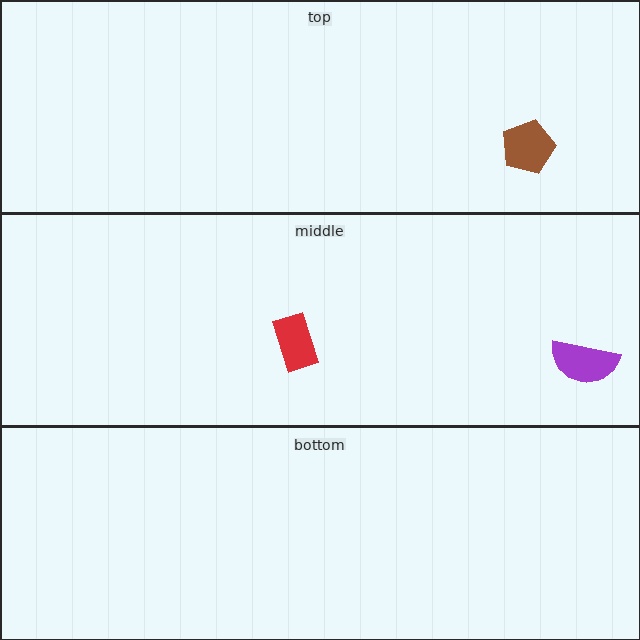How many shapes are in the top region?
1.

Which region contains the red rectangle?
The middle region.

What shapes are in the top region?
The brown pentagon.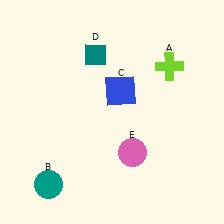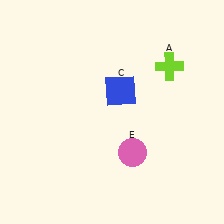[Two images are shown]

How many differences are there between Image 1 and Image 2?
There are 2 differences between the two images.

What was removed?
The teal circle (B), the teal diamond (D) were removed in Image 2.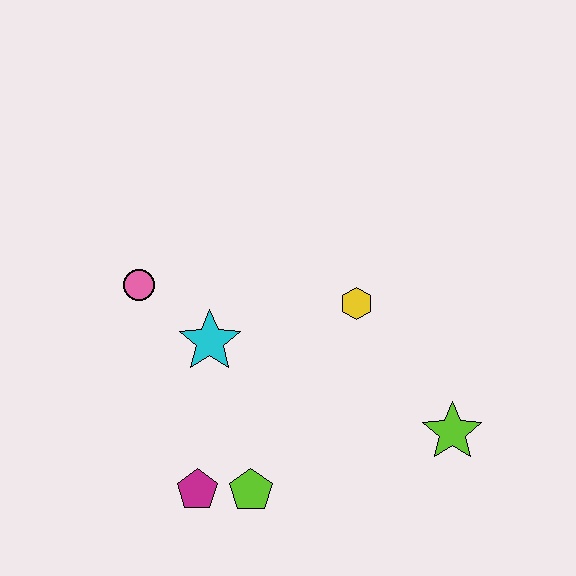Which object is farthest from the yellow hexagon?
The magenta pentagon is farthest from the yellow hexagon.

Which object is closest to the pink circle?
The cyan star is closest to the pink circle.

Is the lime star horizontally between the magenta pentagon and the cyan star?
No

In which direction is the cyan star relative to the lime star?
The cyan star is to the left of the lime star.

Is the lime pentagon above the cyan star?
No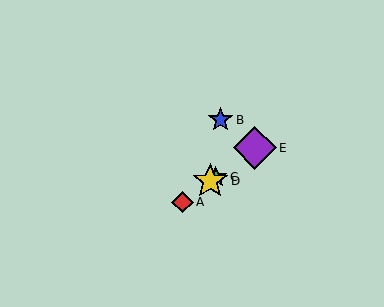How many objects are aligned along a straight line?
4 objects (A, C, D, E) are aligned along a straight line.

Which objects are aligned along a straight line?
Objects A, C, D, E are aligned along a straight line.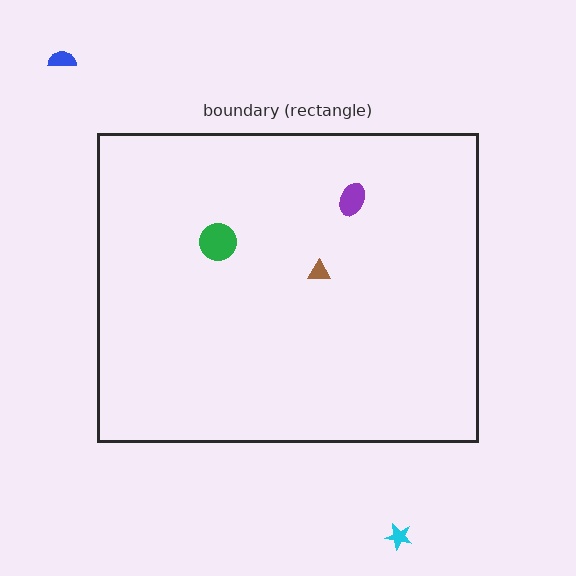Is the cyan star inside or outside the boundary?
Outside.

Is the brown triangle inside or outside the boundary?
Inside.